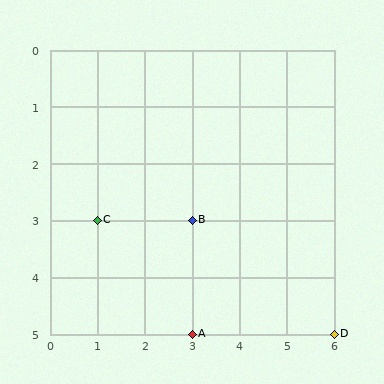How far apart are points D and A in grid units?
Points D and A are 3 columns apart.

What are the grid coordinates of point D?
Point D is at grid coordinates (6, 5).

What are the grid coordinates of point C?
Point C is at grid coordinates (1, 3).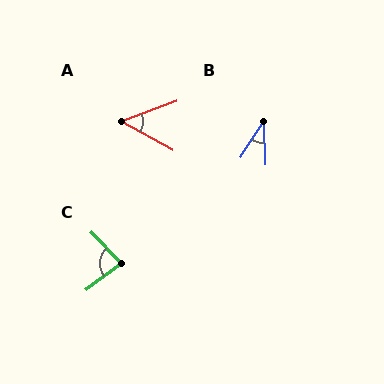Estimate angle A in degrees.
Approximately 49 degrees.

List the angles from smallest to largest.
B (34°), A (49°), C (82°).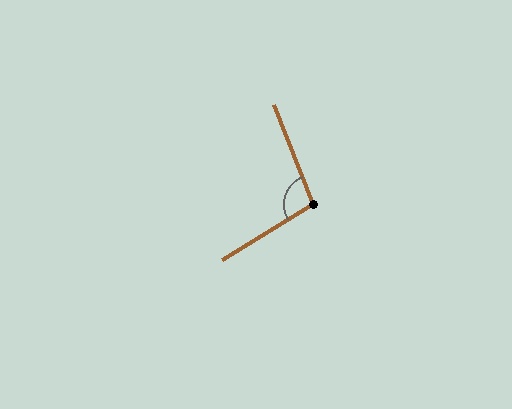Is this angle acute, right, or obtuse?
It is obtuse.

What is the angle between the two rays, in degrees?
Approximately 100 degrees.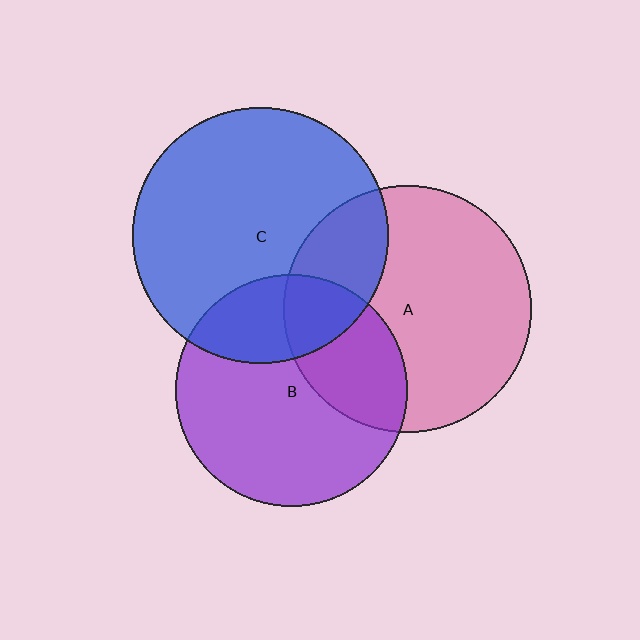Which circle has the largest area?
Circle C (blue).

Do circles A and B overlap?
Yes.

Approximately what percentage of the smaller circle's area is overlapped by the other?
Approximately 30%.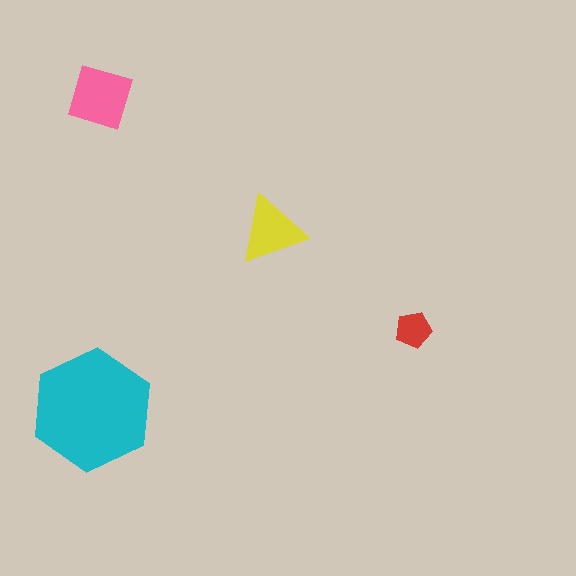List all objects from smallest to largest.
The red pentagon, the yellow triangle, the pink square, the cyan hexagon.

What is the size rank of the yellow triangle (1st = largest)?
3rd.